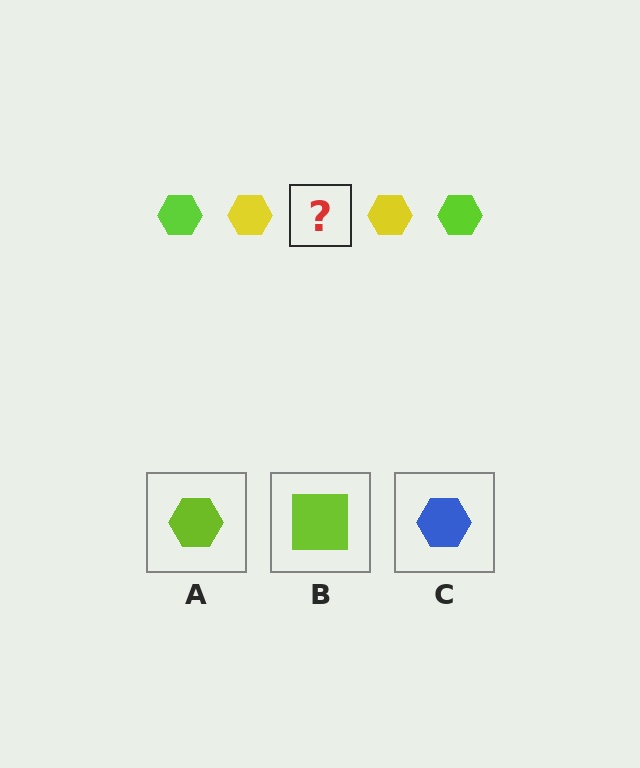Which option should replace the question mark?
Option A.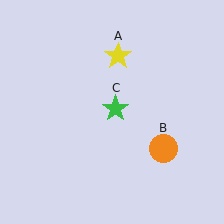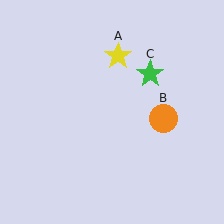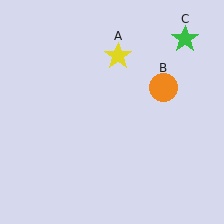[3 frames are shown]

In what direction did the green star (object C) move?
The green star (object C) moved up and to the right.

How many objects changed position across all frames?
2 objects changed position: orange circle (object B), green star (object C).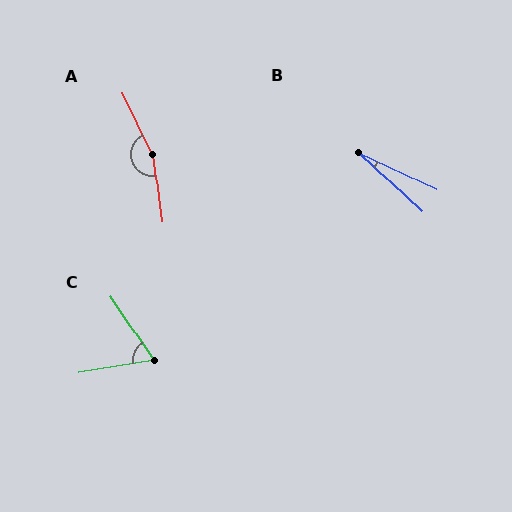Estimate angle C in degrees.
Approximately 66 degrees.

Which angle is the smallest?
B, at approximately 18 degrees.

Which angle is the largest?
A, at approximately 161 degrees.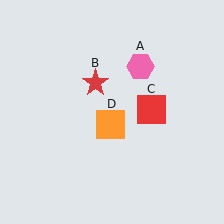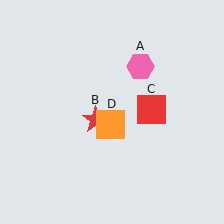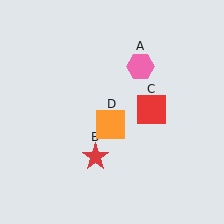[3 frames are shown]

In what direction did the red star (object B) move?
The red star (object B) moved down.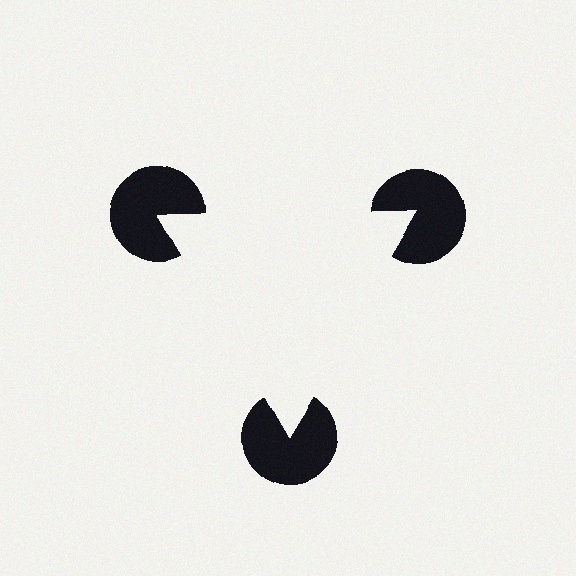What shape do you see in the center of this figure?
An illusory triangle — its edges are inferred from the aligned wedge cuts in the pac-man discs, not physically drawn.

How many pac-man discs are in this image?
There are 3 — one at each vertex of the illusory triangle.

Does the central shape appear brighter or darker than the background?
It typically appears slightly brighter than the background, even though no actual brightness change is drawn.